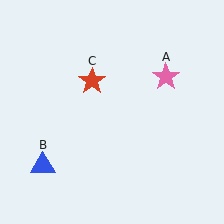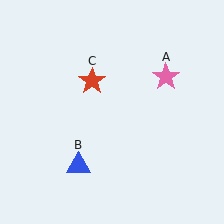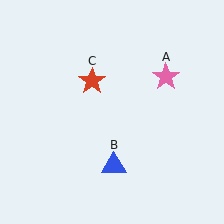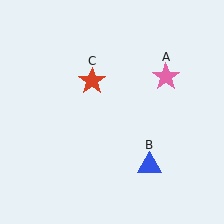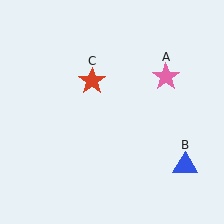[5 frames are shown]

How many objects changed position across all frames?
1 object changed position: blue triangle (object B).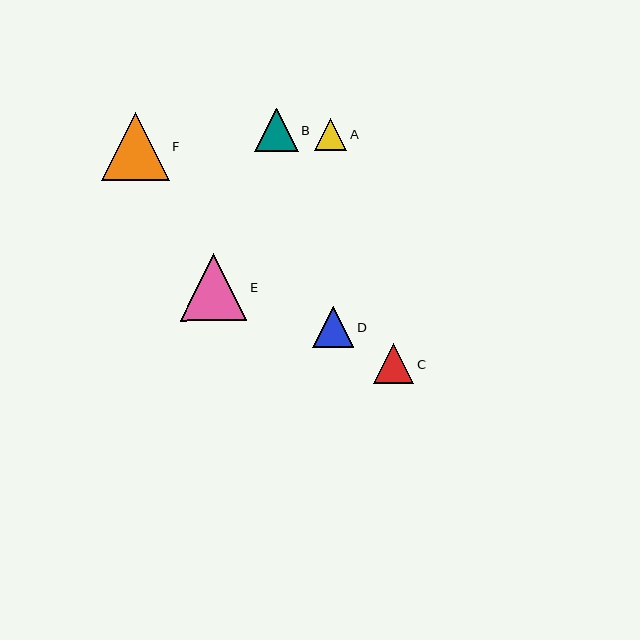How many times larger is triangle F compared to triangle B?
Triangle F is approximately 1.6 times the size of triangle B.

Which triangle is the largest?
Triangle F is the largest with a size of approximately 68 pixels.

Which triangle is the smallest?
Triangle A is the smallest with a size of approximately 32 pixels.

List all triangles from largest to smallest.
From largest to smallest: F, E, B, D, C, A.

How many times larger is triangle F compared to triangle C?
Triangle F is approximately 1.7 times the size of triangle C.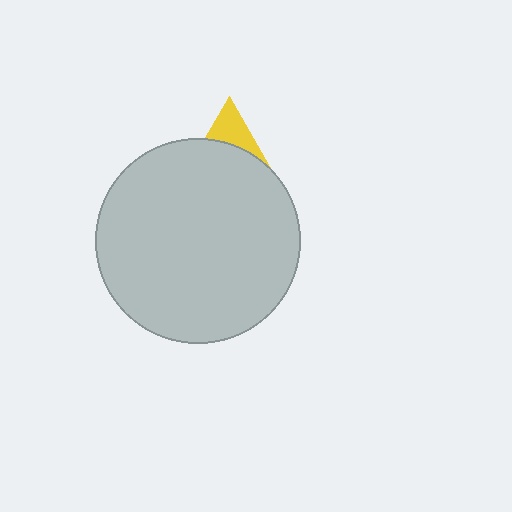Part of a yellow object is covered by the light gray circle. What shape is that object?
It is a triangle.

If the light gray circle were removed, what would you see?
You would see the complete yellow triangle.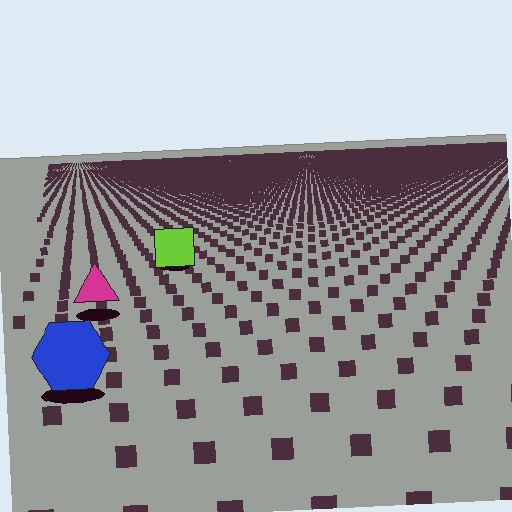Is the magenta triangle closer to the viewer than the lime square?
Yes. The magenta triangle is closer — you can tell from the texture gradient: the ground texture is coarser near it.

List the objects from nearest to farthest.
From nearest to farthest: the blue hexagon, the magenta triangle, the lime square.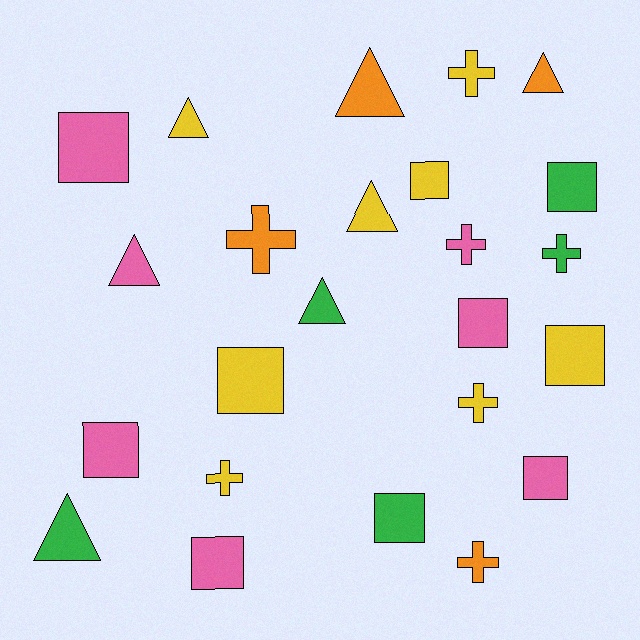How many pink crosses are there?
There is 1 pink cross.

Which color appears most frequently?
Yellow, with 8 objects.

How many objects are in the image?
There are 24 objects.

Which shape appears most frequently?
Square, with 10 objects.